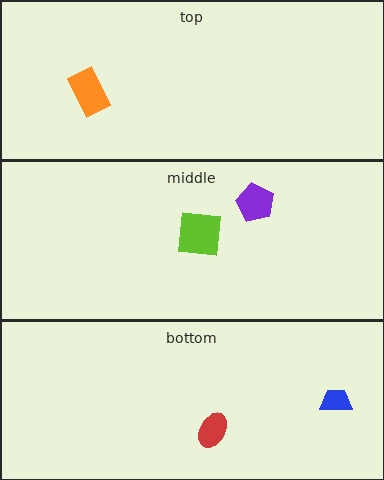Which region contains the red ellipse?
The bottom region.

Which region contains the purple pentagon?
The middle region.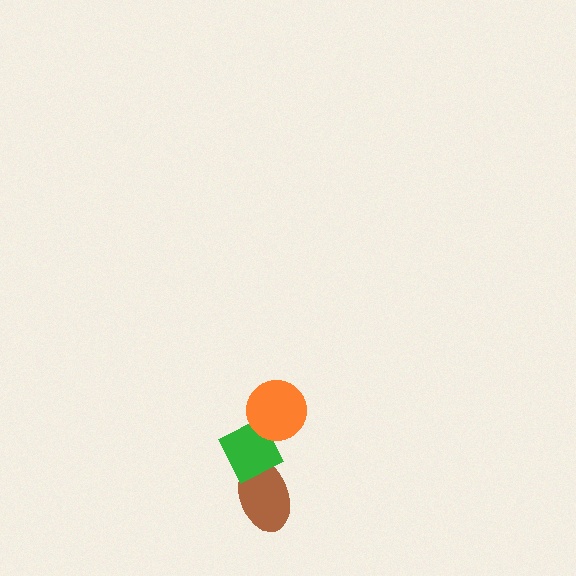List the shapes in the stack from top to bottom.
From top to bottom: the orange circle, the green diamond, the brown ellipse.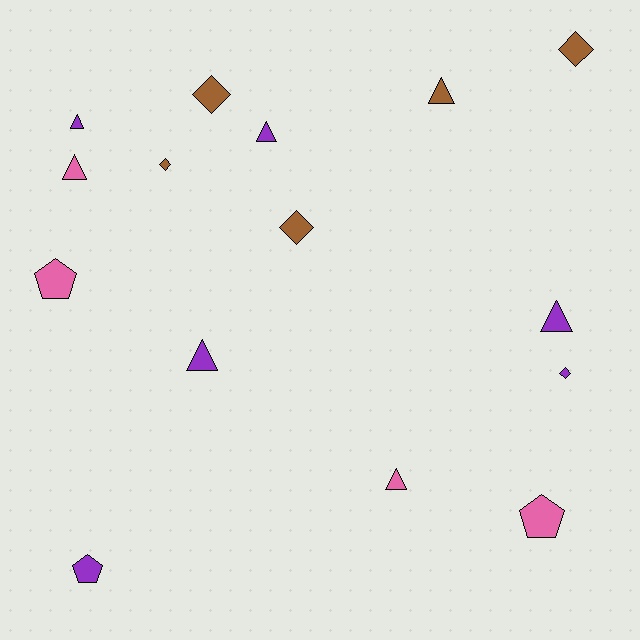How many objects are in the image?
There are 15 objects.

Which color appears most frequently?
Purple, with 6 objects.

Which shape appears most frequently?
Triangle, with 7 objects.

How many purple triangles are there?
There are 4 purple triangles.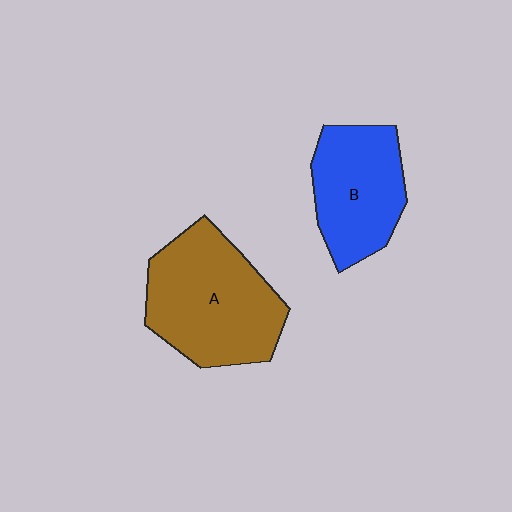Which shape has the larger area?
Shape A (brown).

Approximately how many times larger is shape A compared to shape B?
Approximately 1.4 times.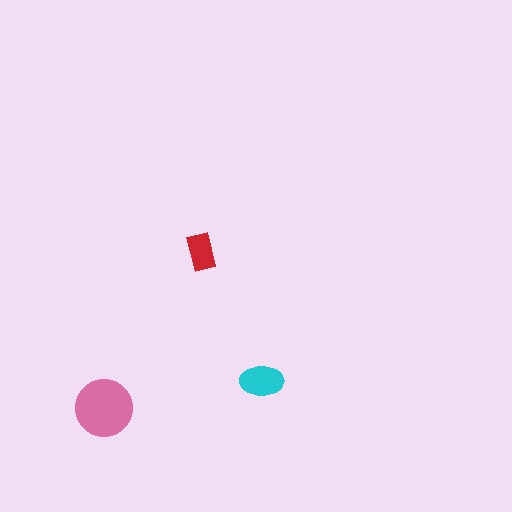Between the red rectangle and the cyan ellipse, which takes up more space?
The cyan ellipse.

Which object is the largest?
The pink circle.